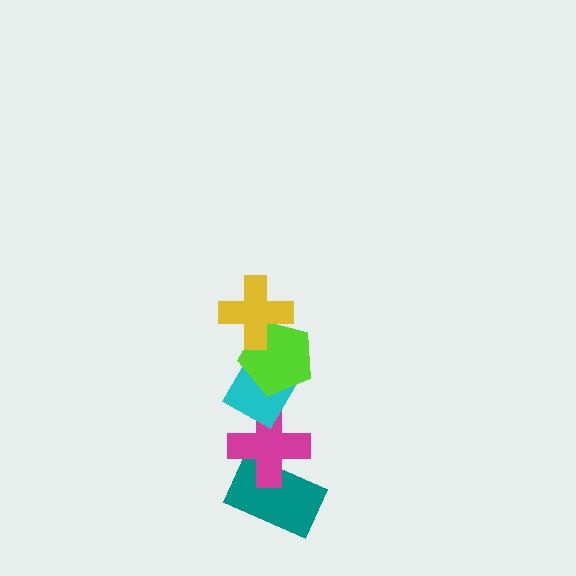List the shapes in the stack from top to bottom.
From top to bottom: the yellow cross, the lime pentagon, the cyan diamond, the magenta cross, the teal rectangle.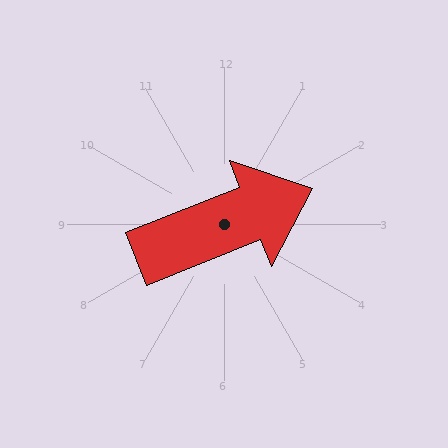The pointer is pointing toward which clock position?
Roughly 2 o'clock.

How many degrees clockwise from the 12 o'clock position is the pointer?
Approximately 68 degrees.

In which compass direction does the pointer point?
East.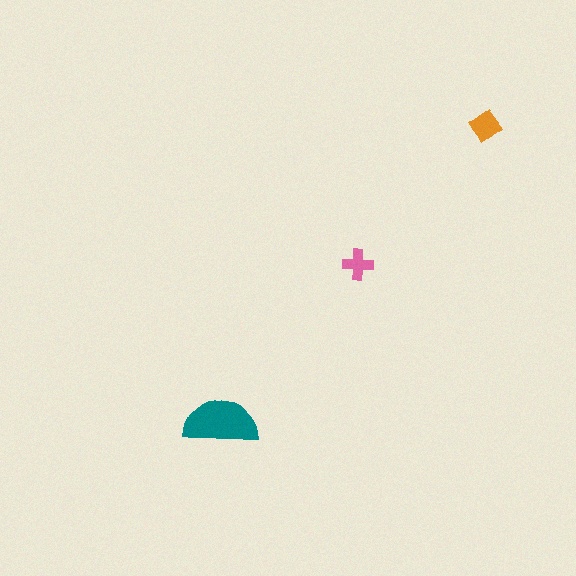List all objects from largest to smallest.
The teal semicircle, the orange diamond, the pink cross.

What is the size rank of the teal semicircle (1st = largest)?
1st.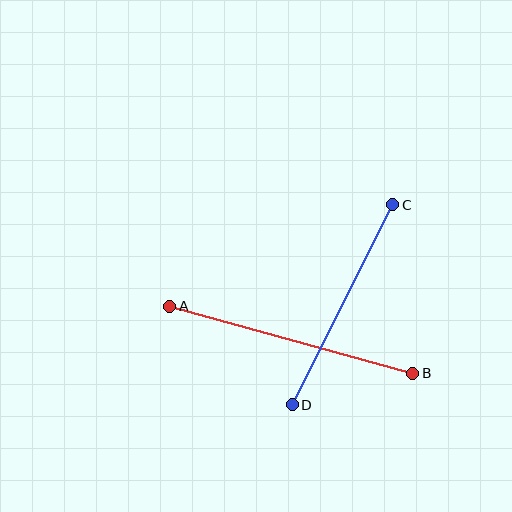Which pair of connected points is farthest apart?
Points A and B are farthest apart.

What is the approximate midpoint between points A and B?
The midpoint is at approximately (291, 340) pixels.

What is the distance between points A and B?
The distance is approximately 252 pixels.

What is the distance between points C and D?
The distance is approximately 224 pixels.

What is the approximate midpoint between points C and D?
The midpoint is at approximately (343, 305) pixels.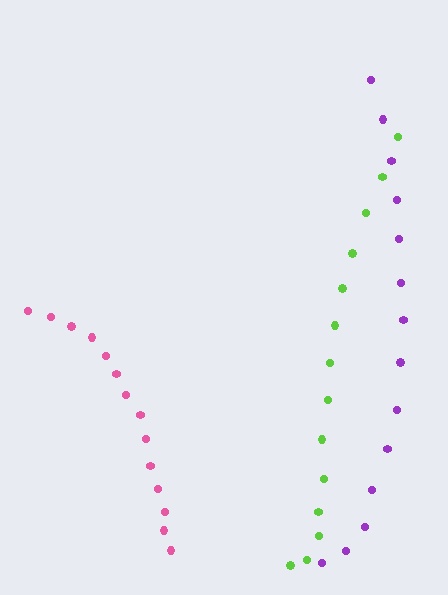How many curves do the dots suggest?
There are 3 distinct paths.